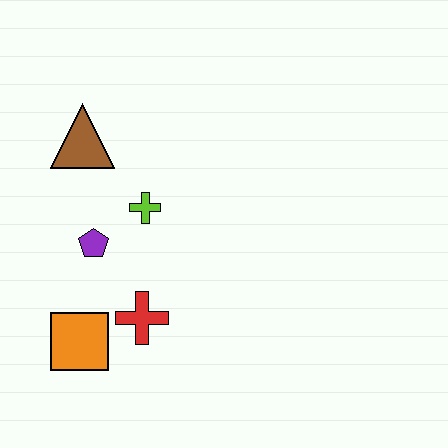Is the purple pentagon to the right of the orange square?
Yes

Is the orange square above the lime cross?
No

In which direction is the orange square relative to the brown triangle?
The orange square is below the brown triangle.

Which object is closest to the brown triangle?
The lime cross is closest to the brown triangle.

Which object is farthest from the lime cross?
The orange square is farthest from the lime cross.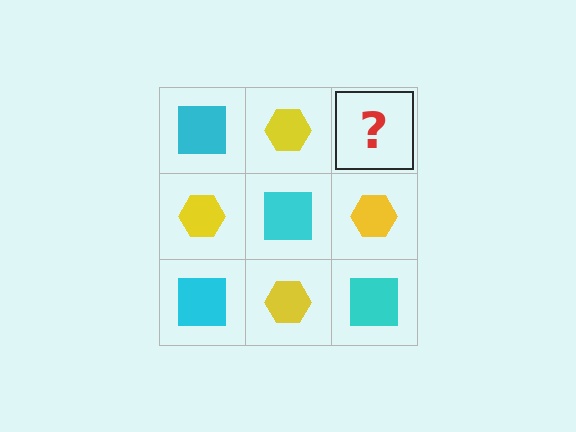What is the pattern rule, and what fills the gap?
The rule is that it alternates cyan square and yellow hexagon in a checkerboard pattern. The gap should be filled with a cyan square.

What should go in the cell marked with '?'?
The missing cell should contain a cyan square.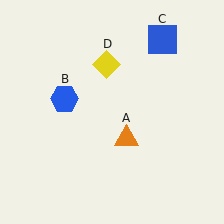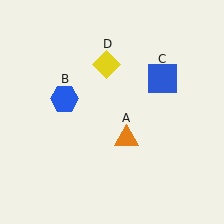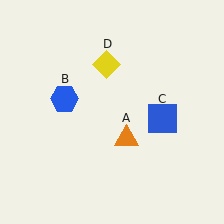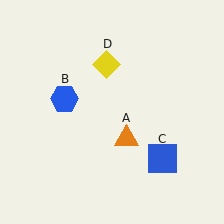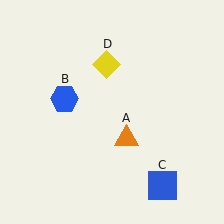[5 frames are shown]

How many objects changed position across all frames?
1 object changed position: blue square (object C).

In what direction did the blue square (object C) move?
The blue square (object C) moved down.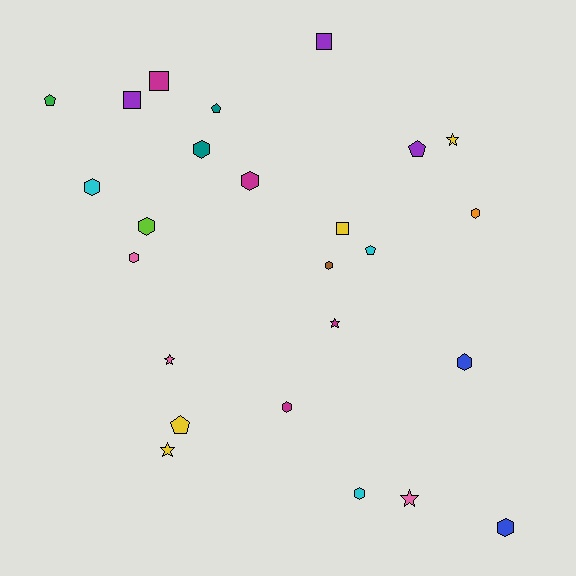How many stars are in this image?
There are 5 stars.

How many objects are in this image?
There are 25 objects.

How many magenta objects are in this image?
There are 4 magenta objects.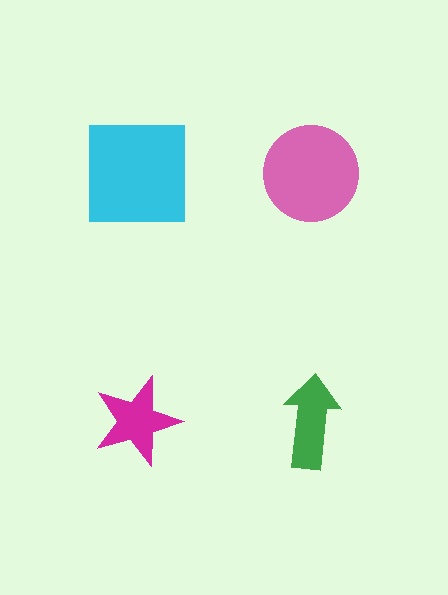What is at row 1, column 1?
A cyan square.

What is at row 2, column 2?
A green arrow.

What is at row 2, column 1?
A magenta star.